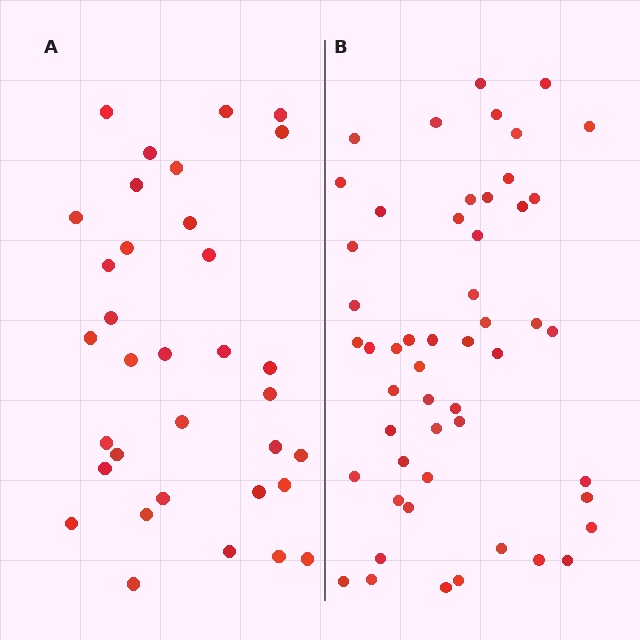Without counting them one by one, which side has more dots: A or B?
Region B (the right region) has more dots.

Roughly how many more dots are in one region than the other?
Region B has approximately 20 more dots than region A.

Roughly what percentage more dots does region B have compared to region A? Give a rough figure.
About 55% more.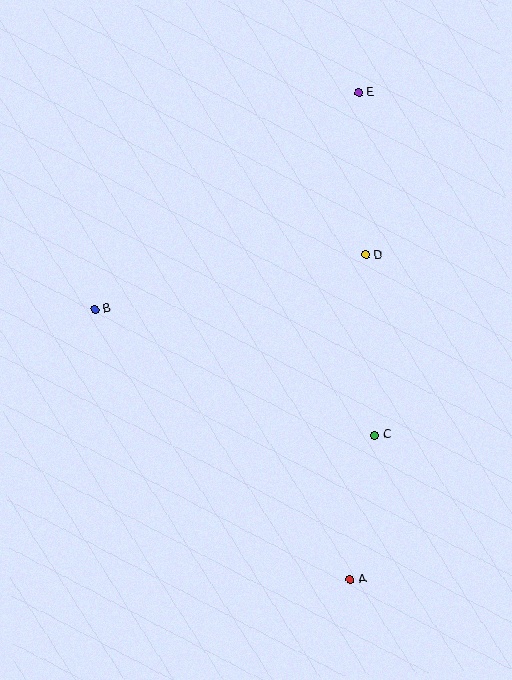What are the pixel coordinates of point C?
Point C is at (375, 435).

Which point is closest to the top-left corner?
Point B is closest to the top-left corner.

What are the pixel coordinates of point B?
Point B is at (95, 309).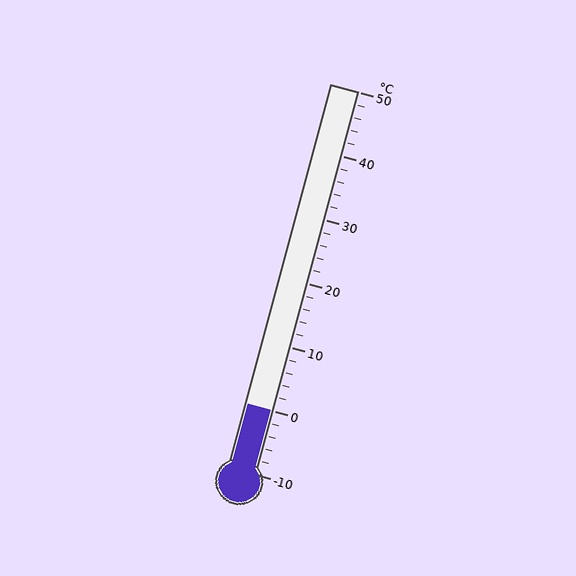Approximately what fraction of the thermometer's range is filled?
The thermometer is filled to approximately 15% of its range.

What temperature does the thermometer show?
The thermometer shows approximately 0°C.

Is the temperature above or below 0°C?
The temperature is at 0°C.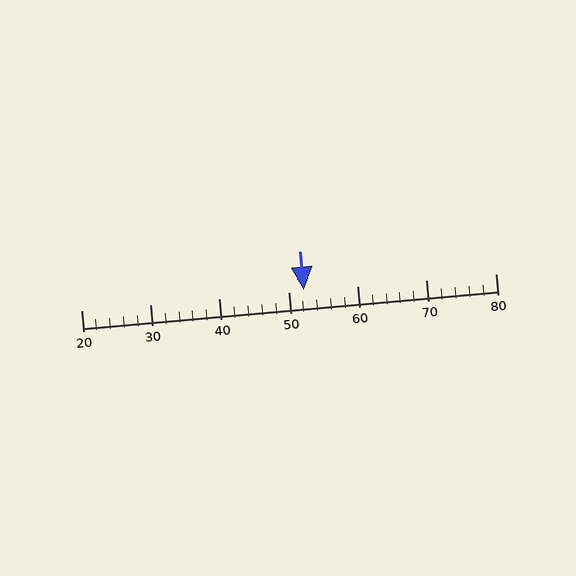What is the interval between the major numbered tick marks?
The major tick marks are spaced 10 units apart.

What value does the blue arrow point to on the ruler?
The blue arrow points to approximately 52.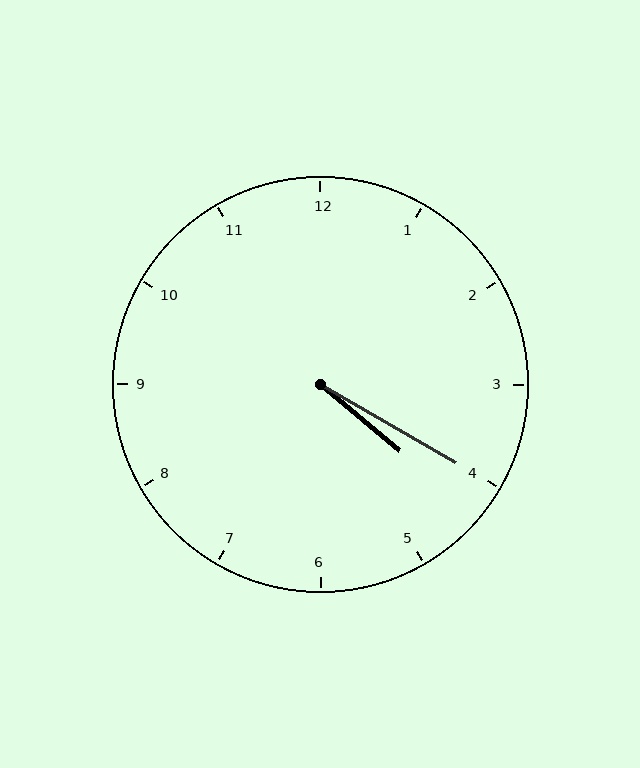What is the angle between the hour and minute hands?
Approximately 10 degrees.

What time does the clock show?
4:20.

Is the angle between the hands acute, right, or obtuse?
It is acute.